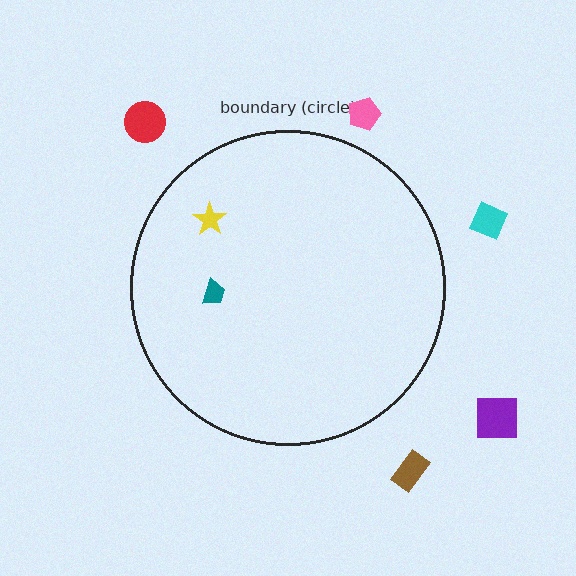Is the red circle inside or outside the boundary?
Outside.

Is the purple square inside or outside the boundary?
Outside.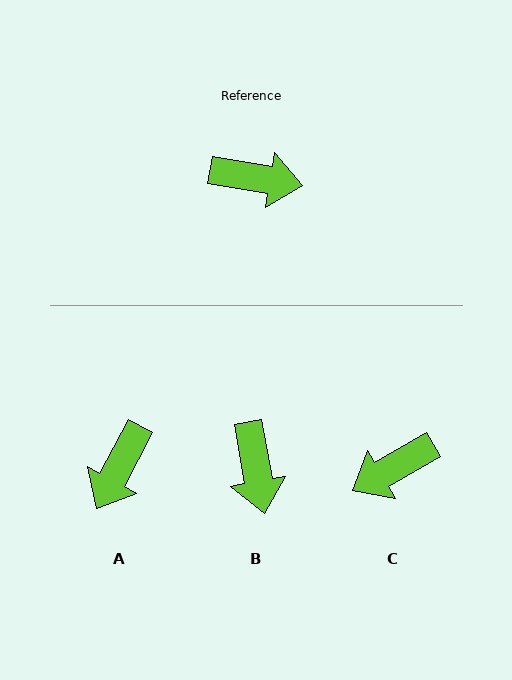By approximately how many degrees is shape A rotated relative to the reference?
Approximately 108 degrees clockwise.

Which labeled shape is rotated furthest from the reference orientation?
C, about 141 degrees away.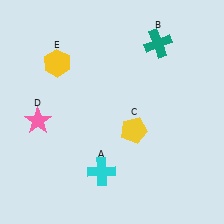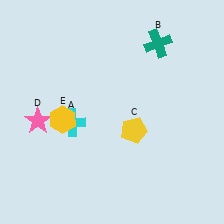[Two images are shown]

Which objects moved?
The objects that moved are: the cyan cross (A), the yellow hexagon (E).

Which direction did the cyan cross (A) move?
The cyan cross (A) moved up.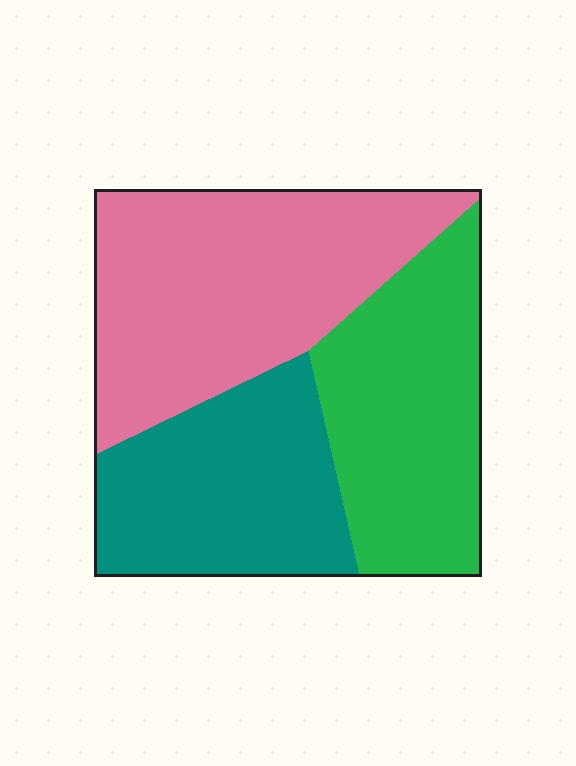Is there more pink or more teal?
Pink.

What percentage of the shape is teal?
Teal takes up about one quarter (1/4) of the shape.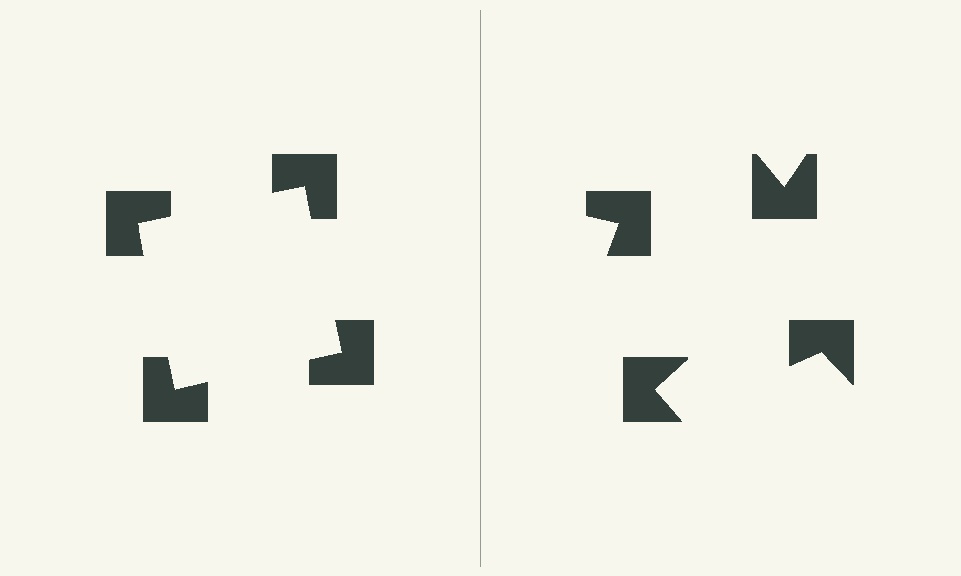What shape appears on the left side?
An illusory square.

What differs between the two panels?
The notched squares are positioned identically on both sides; only the wedge orientations differ. On the left they align to a square; on the right they are misaligned.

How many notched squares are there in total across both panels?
8 — 4 on each side.